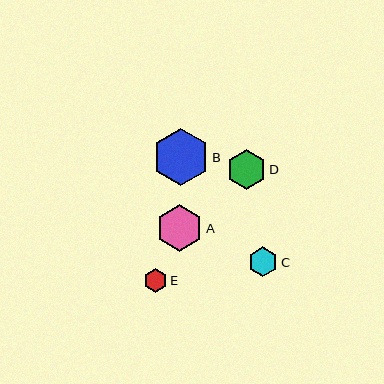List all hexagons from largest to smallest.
From largest to smallest: B, A, D, C, E.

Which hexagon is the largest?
Hexagon B is the largest with a size of approximately 57 pixels.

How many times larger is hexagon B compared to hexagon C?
Hexagon B is approximately 1.9 times the size of hexagon C.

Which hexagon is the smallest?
Hexagon E is the smallest with a size of approximately 24 pixels.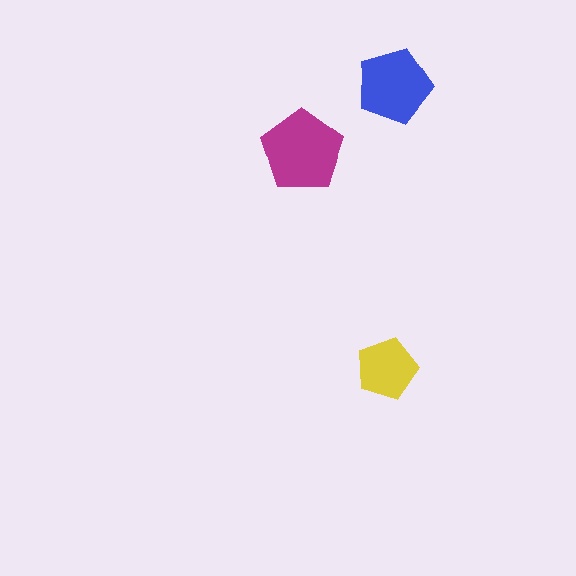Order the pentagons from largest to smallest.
the magenta one, the blue one, the yellow one.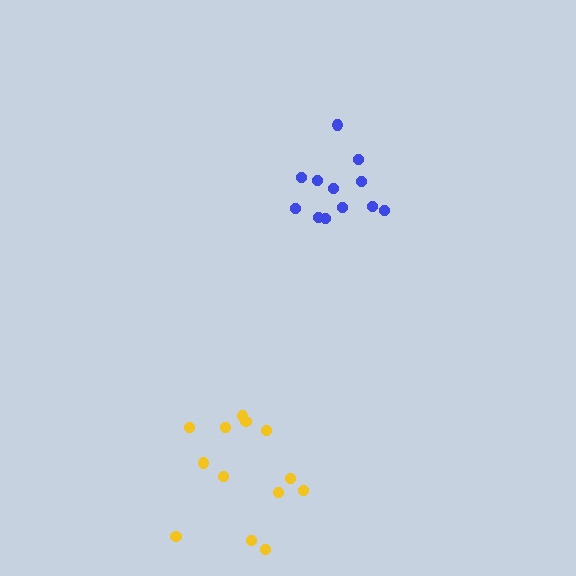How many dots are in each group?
Group 1: 12 dots, Group 2: 13 dots (25 total).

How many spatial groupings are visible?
There are 2 spatial groupings.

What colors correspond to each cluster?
The clusters are colored: blue, yellow.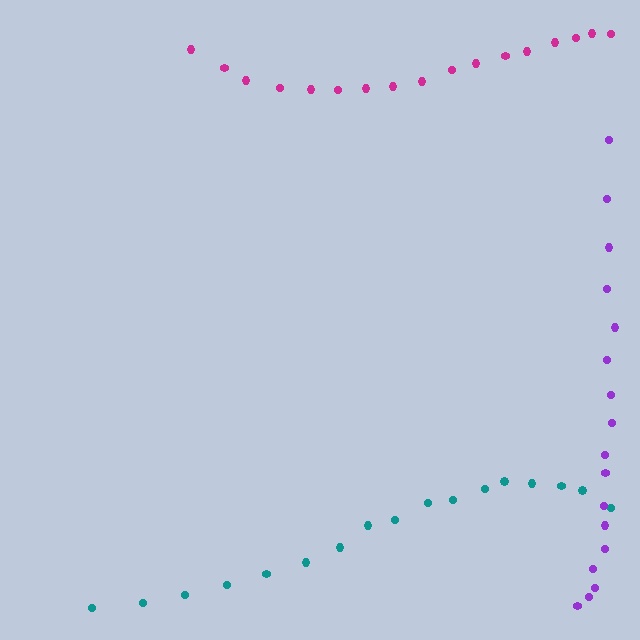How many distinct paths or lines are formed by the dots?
There are 3 distinct paths.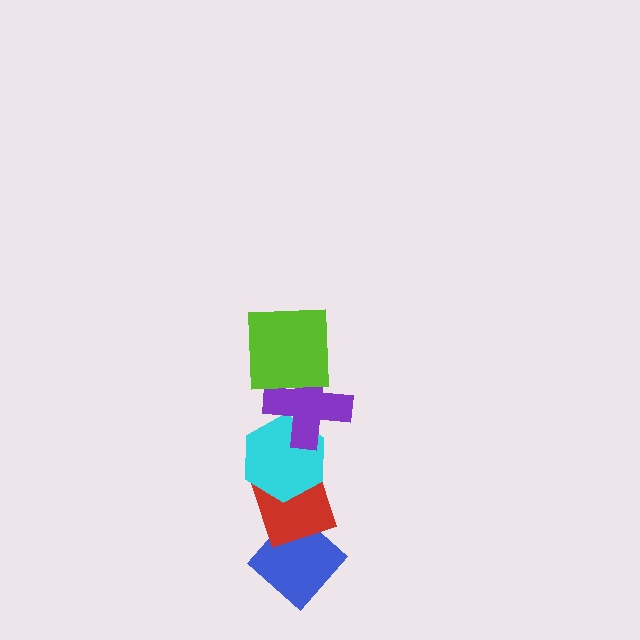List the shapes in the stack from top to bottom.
From top to bottom: the lime square, the purple cross, the cyan hexagon, the red diamond, the blue diamond.